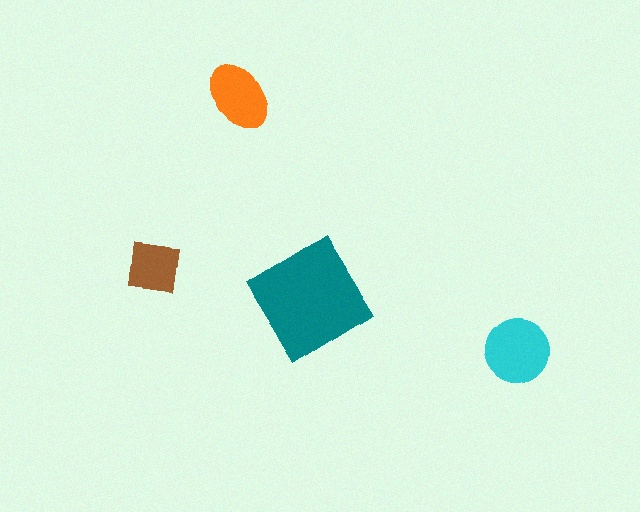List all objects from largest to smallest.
The teal diamond, the cyan circle, the orange ellipse, the brown square.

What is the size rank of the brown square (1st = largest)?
4th.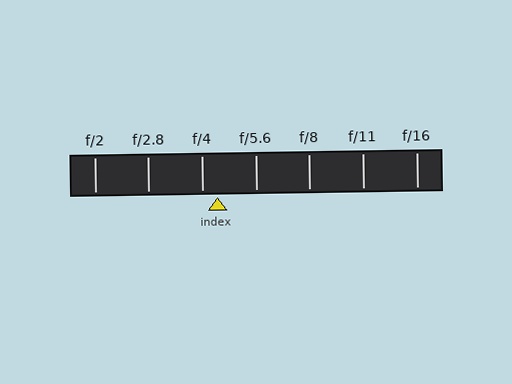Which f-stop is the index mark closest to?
The index mark is closest to f/4.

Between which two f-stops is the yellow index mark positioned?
The index mark is between f/4 and f/5.6.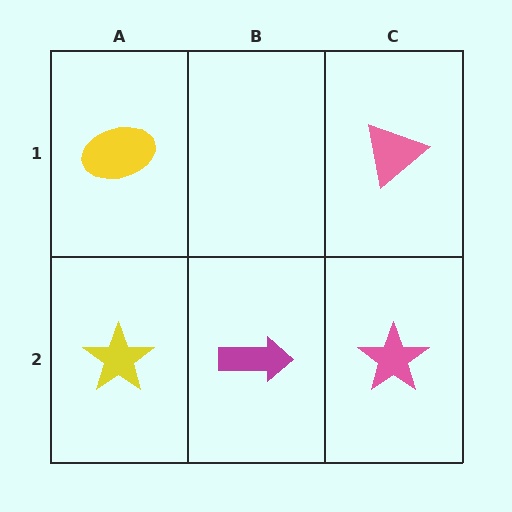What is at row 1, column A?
A yellow ellipse.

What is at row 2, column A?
A yellow star.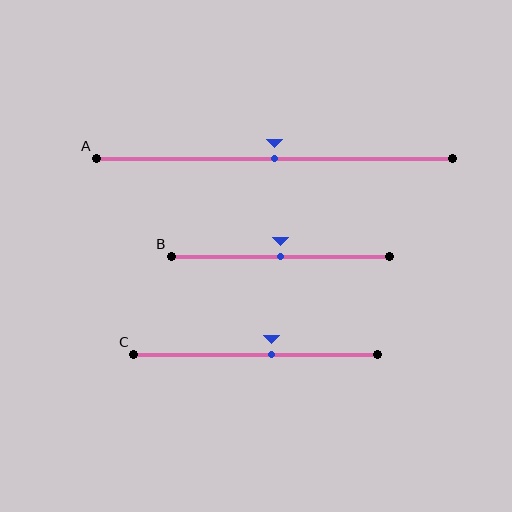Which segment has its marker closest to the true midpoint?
Segment A has its marker closest to the true midpoint.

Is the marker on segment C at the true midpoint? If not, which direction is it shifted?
No, the marker on segment C is shifted to the right by about 7% of the segment length.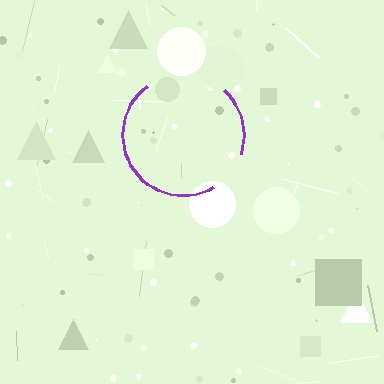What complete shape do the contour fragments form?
The contour fragments form a circle.